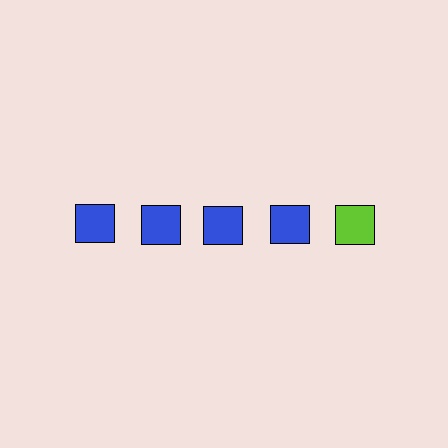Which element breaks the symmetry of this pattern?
The lime square in the top row, rightmost column breaks the symmetry. All other shapes are blue squares.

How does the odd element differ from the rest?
It has a different color: lime instead of blue.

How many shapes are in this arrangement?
There are 5 shapes arranged in a grid pattern.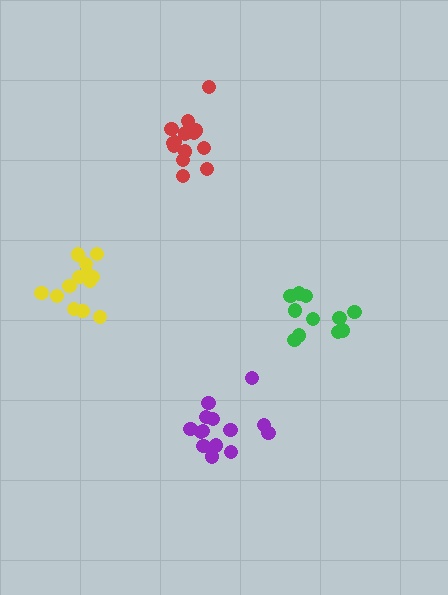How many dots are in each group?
Group 1: 14 dots, Group 2: 14 dots, Group 3: 13 dots, Group 4: 11 dots (52 total).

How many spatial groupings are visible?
There are 4 spatial groupings.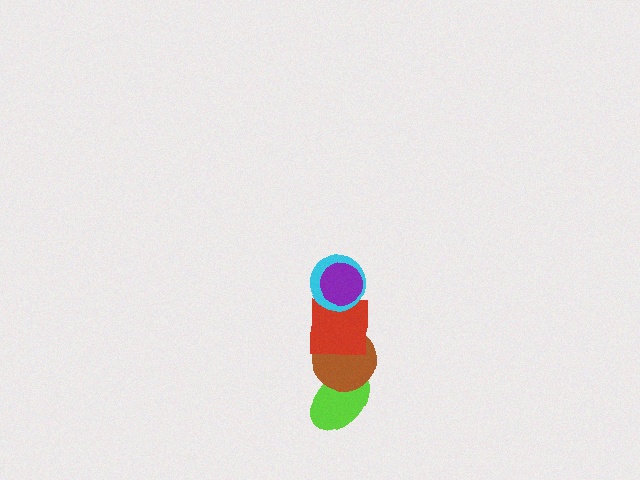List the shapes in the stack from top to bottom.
From top to bottom: the purple circle, the cyan circle, the red square, the brown circle, the lime ellipse.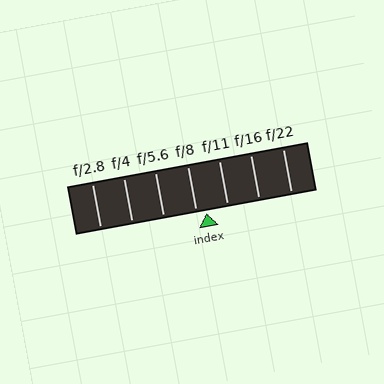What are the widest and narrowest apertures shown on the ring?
The widest aperture shown is f/2.8 and the narrowest is f/22.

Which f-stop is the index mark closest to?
The index mark is closest to f/8.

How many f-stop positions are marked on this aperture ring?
There are 7 f-stop positions marked.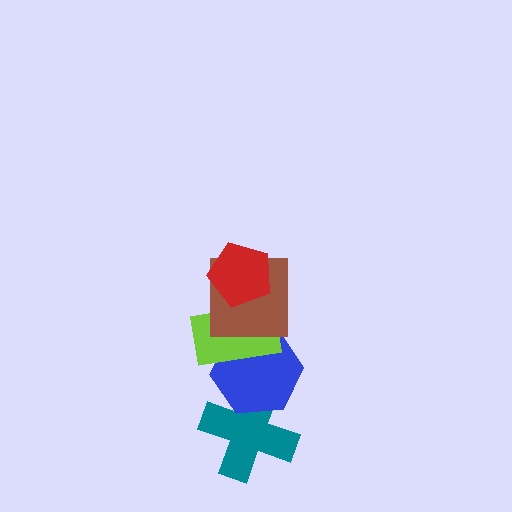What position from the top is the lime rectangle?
The lime rectangle is 3rd from the top.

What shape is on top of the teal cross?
The blue hexagon is on top of the teal cross.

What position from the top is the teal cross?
The teal cross is 5th from the top.